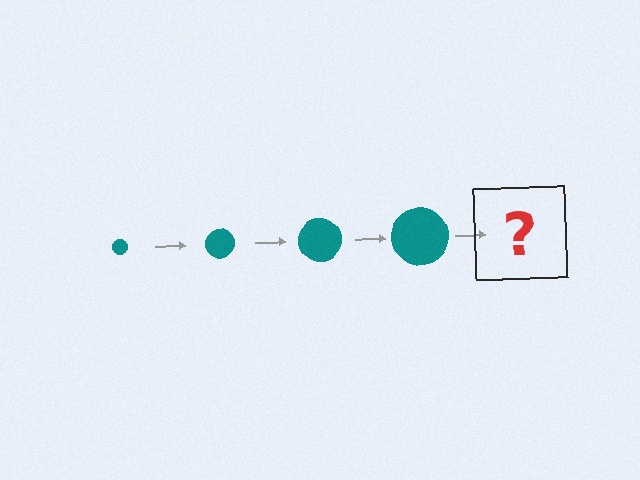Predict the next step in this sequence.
The next step is a teal circle, larger than the previous one.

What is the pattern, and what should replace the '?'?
The pattern is that the circle gets progressively larger each step. The '?' should be a teal circle, larger than the previous one.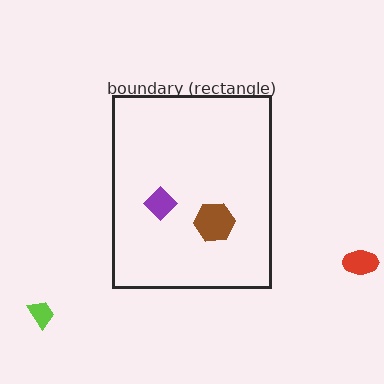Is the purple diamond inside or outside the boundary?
Inside.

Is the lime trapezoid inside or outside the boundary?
Outside.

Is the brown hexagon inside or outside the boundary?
Inside.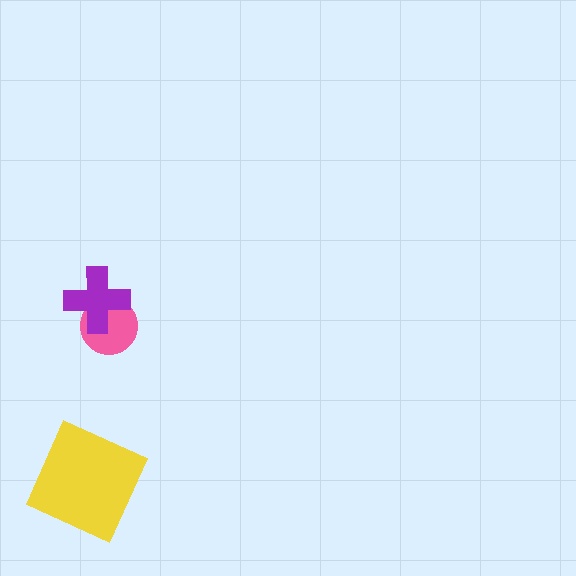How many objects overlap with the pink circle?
1 object overlaps with the pink circle.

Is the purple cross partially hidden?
No, no other shape covers it.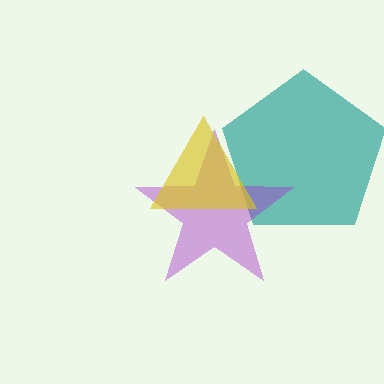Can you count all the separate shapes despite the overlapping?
Yes, there are 3 separate shapes.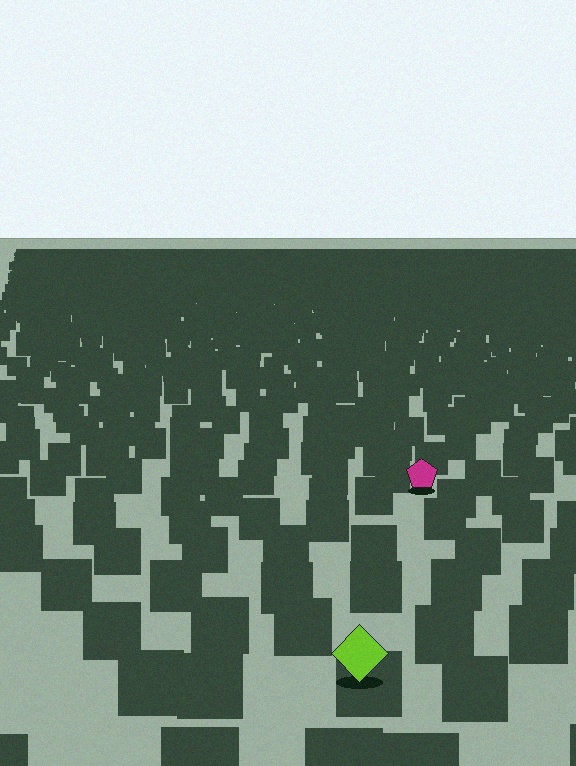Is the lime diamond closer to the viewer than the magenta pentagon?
Yes. The lime diamond is closer — you can tell from the texture gradient: the ground texture is coarser near it.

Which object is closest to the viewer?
The lime diamond is closest. The texture marks near it are larger and more spread out.